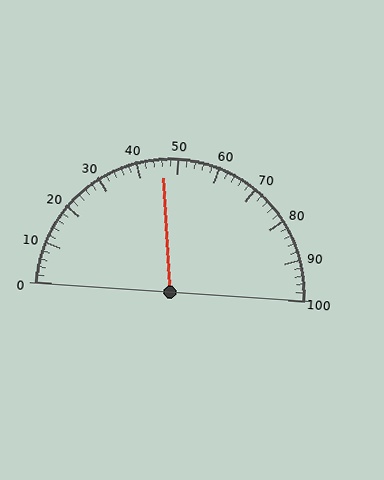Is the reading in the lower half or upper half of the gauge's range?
The reading is in the lower half of the range (0 to 100).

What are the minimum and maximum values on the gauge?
The gauge ranges from 0 to 100.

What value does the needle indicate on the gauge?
The needle indicates approximately 46.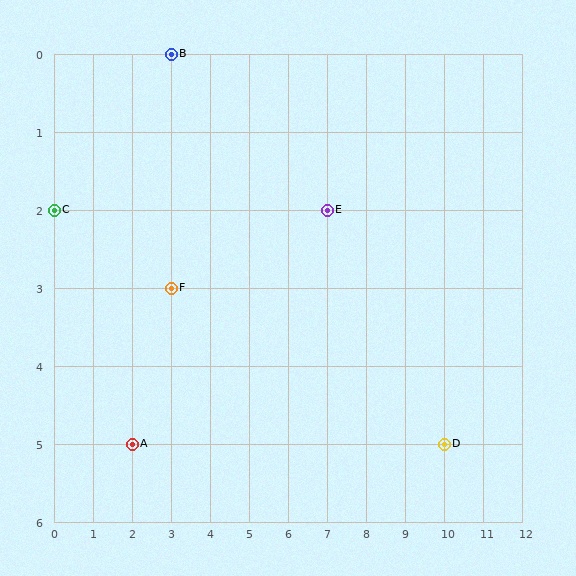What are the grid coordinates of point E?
Point E is at grid coordinates (7, 2).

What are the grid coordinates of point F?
Point F is at grid coordinates (3, 3).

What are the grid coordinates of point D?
Point D is at grid coordinates (10, 5).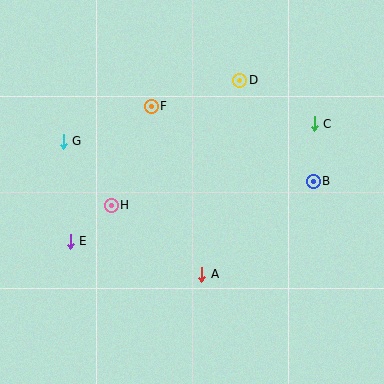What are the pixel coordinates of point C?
Point C is at (314, 124).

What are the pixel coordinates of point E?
Point E is at (70, 241).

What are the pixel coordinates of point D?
Point D is at (240, 80).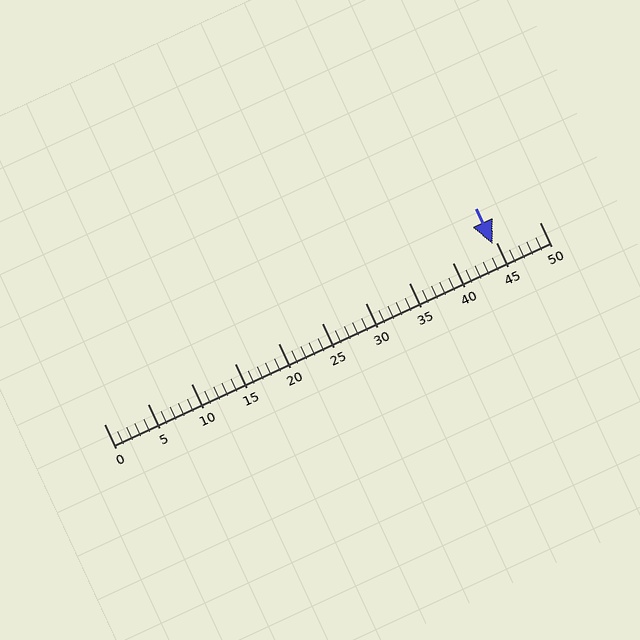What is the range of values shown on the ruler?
The ruler shows values from 0 to 50.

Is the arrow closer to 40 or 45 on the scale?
The arrow is closer to 45.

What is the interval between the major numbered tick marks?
The major tick marks are spaced 5 units apart.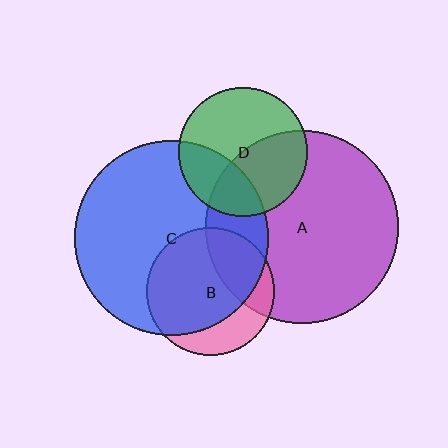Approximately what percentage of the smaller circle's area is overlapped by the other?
Approximately 30%.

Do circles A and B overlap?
Yes.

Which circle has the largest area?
Circle C (blue).